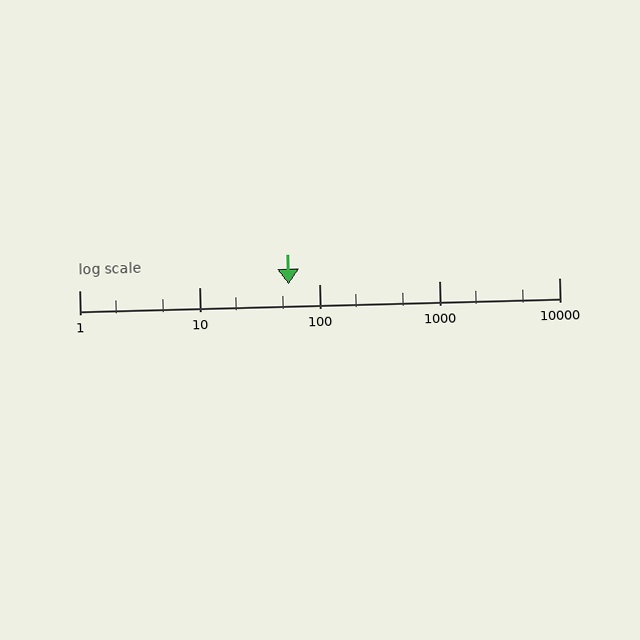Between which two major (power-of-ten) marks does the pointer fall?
The pointer is between 10 and 100.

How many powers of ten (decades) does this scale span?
The scale spans 4 decades, from 1 to 10000.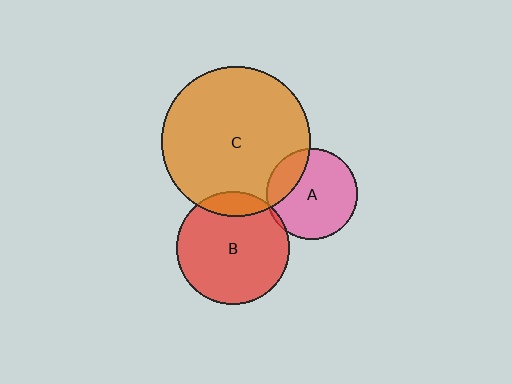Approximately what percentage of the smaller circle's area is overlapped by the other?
Approximately 5%.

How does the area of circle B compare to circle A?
Approximately 1.6 times.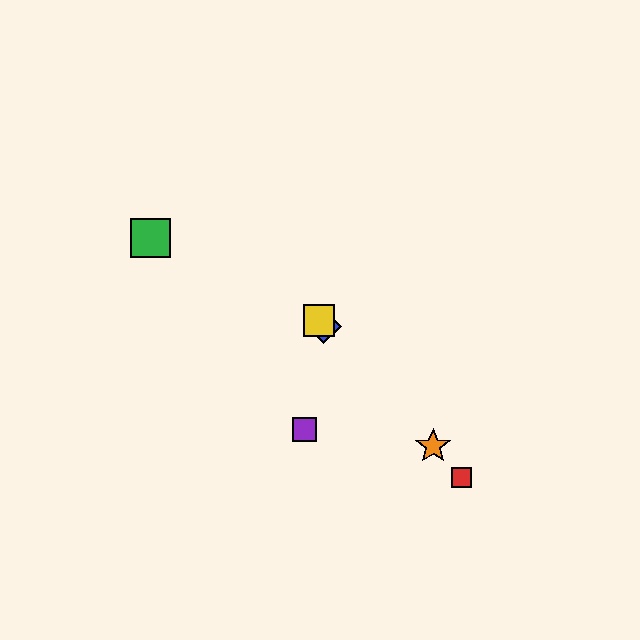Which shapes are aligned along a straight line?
The red square, the blue diamond, the yellow square, the orange star are aligned along a straight line.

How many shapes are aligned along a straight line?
4 shapes (the red square, the blue diamond, the yellow square, the orange star) are aligned along a straight line.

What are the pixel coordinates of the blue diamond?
The blue diamond is at (324, 326).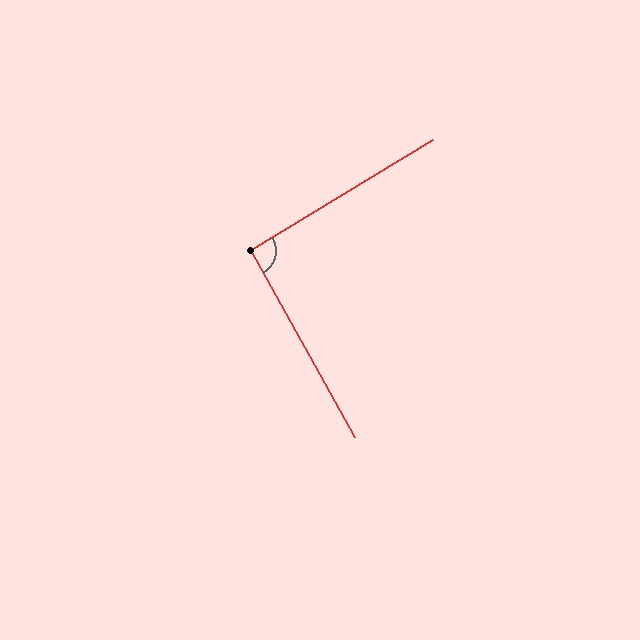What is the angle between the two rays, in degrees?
Approximately 92 degrees.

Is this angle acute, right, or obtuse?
It is approximately a right angle.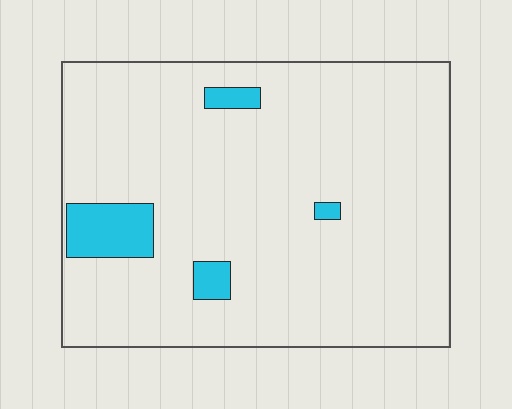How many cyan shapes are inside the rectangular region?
4.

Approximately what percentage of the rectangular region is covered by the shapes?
Approximately 5%.